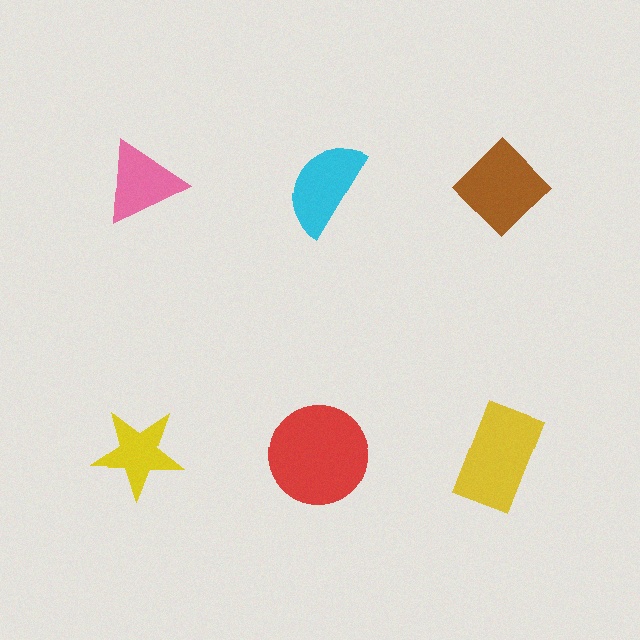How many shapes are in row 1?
3 shapes.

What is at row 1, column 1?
A pink triangle.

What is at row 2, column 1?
A yellow star.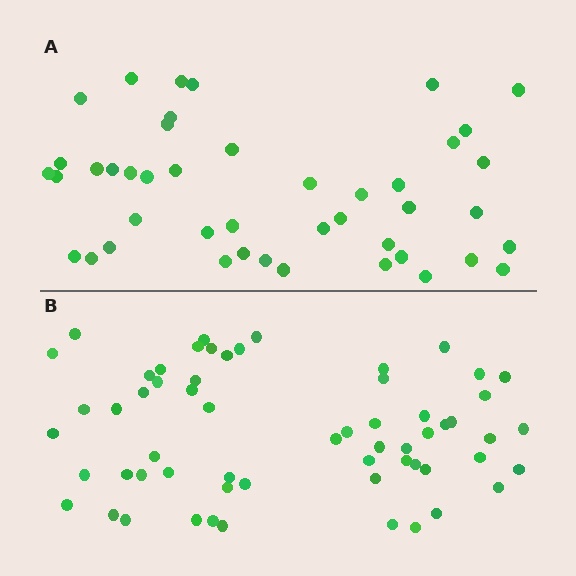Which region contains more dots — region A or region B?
Region B (the bottom region) has more dots.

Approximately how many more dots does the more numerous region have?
Region B has approximately 15 more dots than region A.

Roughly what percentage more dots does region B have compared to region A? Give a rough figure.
About 35% more.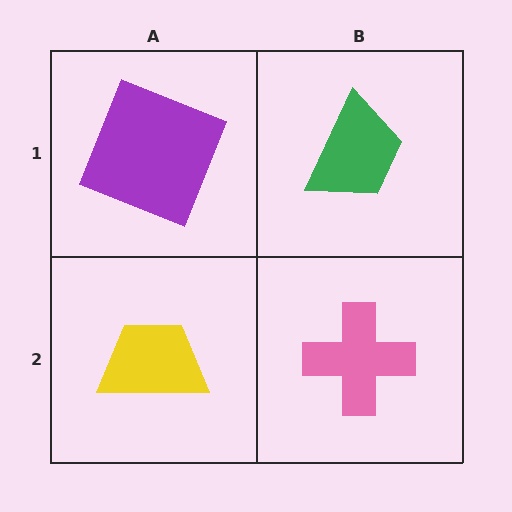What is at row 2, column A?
A yellow trapezoid.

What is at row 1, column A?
A purple square.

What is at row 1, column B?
A green trapezoid.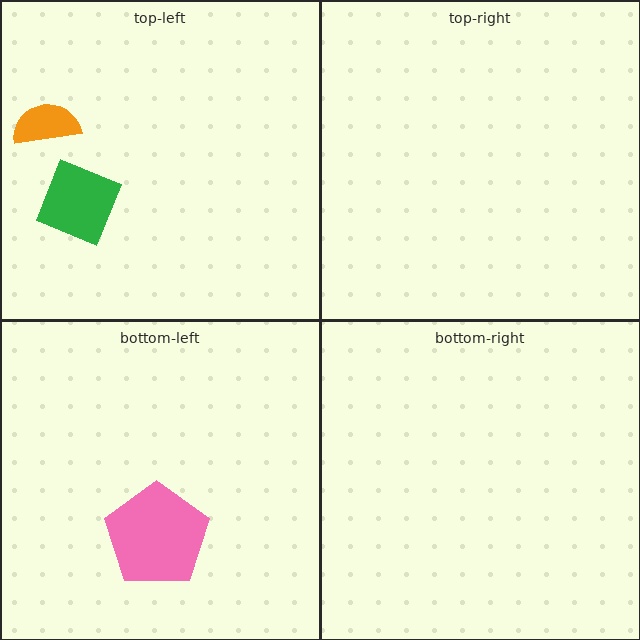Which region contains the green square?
The top-left region.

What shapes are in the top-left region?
The green square, the orange semicircle.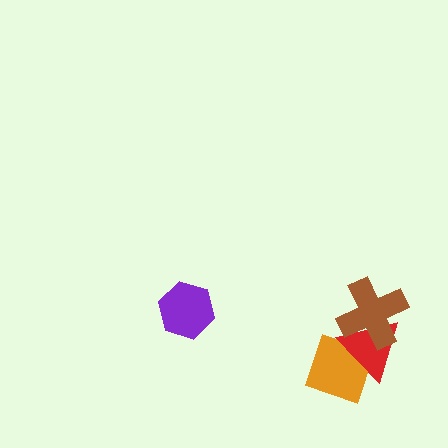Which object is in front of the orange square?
The red triangle is in front of the orange square.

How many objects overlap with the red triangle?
2 objects overlap with the red triangle.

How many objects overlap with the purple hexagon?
0 objects overlap with the purple hexagon.